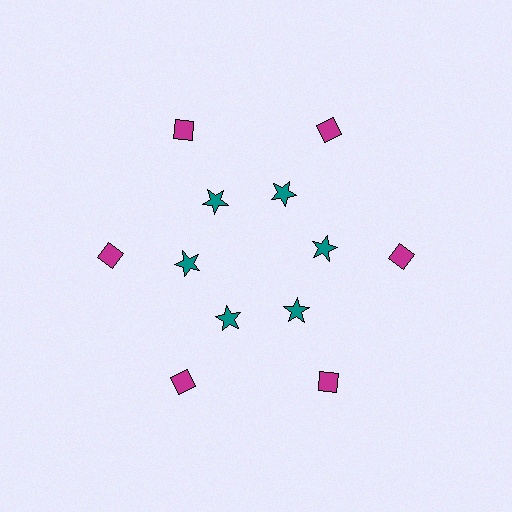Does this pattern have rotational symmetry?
Yes, this pattern has 6-fold rotational symmetry. It looks the same after rotating 60 degrees around the center.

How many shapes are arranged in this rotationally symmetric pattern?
There are 12 shapes, arranged in 6 groups of 2.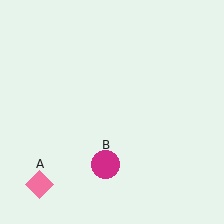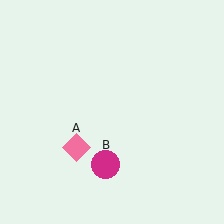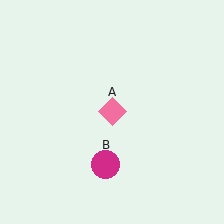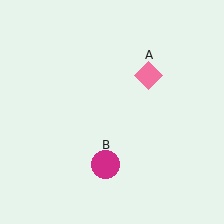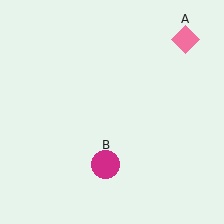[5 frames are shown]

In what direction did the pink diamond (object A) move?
The pink diamond (object A) moved up and to the right.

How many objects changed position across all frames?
1 object changed position: pink diamond (object A).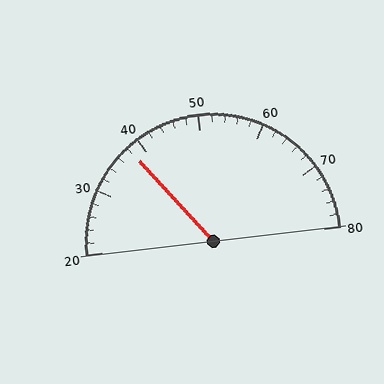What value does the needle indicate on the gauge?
The needle indicates approximately 38.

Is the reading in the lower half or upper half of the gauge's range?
The reading is in the lower half of the range (20 to 80).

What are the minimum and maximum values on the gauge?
The gauge ranges from 20 to 80.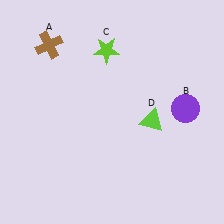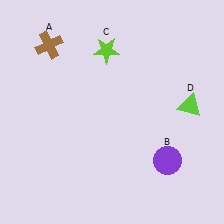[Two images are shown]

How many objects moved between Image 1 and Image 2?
2 objects moved between the two images.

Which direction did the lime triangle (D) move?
The lime triangle (D) moved right.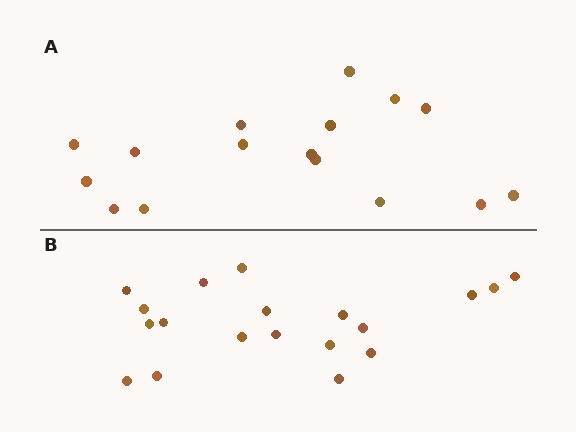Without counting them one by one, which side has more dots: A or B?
Region B (the bottom region) has more dots.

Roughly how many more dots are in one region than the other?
Region B has just a few more — roughly 2 or 3 more dots than region A.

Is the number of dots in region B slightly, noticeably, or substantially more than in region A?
Region B has only slightly more — the two regions are fairly close. The ratio is roughly 1.2 to 1.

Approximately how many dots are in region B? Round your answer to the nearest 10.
About 20 dots. (The exact count is 19, which rounds to 20.)